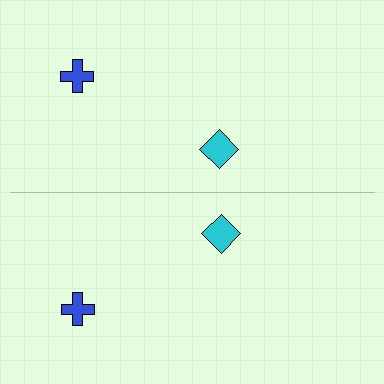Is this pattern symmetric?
Yes, this pattern has bilateral (reflection) symmetry.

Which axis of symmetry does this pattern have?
The pattern has a horizontal axis of symmetry running through the center of the image.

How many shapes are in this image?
There are 4 shapes in this image.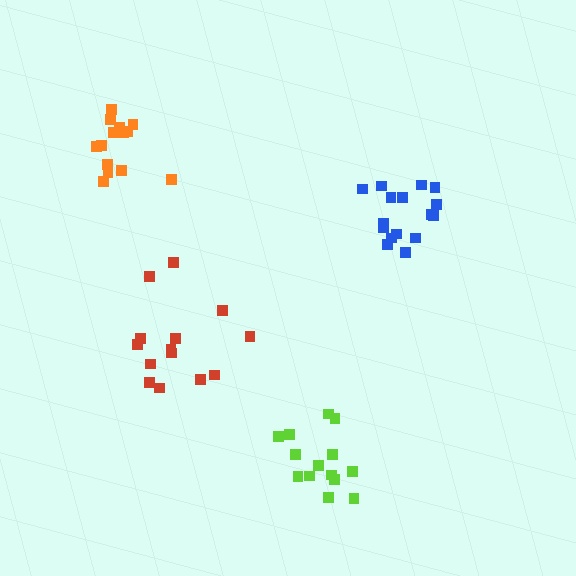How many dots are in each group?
Group 1: 14 dots, Group 2: 16 dots, Group 3: 14 dots, Group 4: 14 dots (58 total).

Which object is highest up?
The orange cluster is topmost.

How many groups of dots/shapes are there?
There are 4 groups.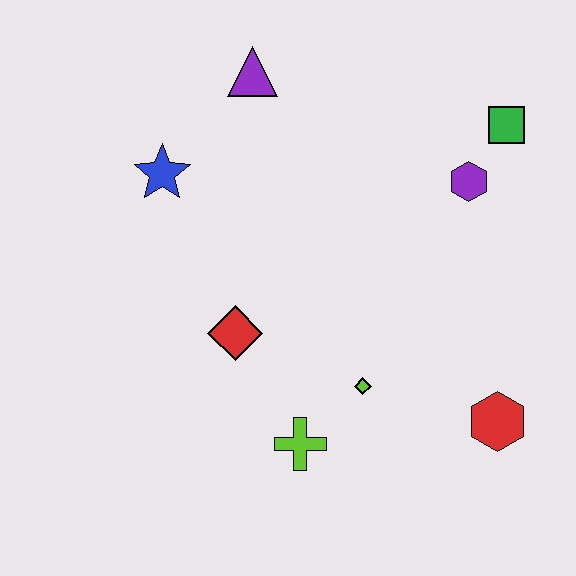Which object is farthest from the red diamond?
The green square is farthest from the red diamond.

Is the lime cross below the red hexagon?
Yes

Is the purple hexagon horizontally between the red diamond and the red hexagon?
Yes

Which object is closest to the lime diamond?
The lime cross is closest to the lime diamond.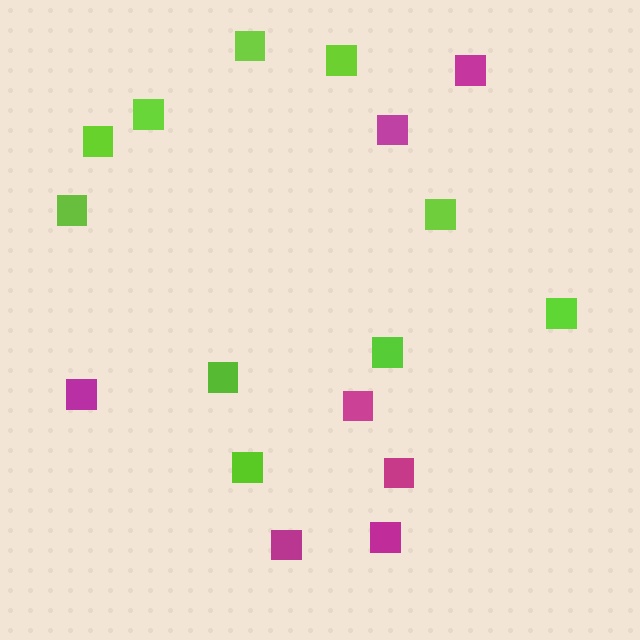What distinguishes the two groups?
There are 2 groups: one group of lime squares (10) and one group of magenta squares (7).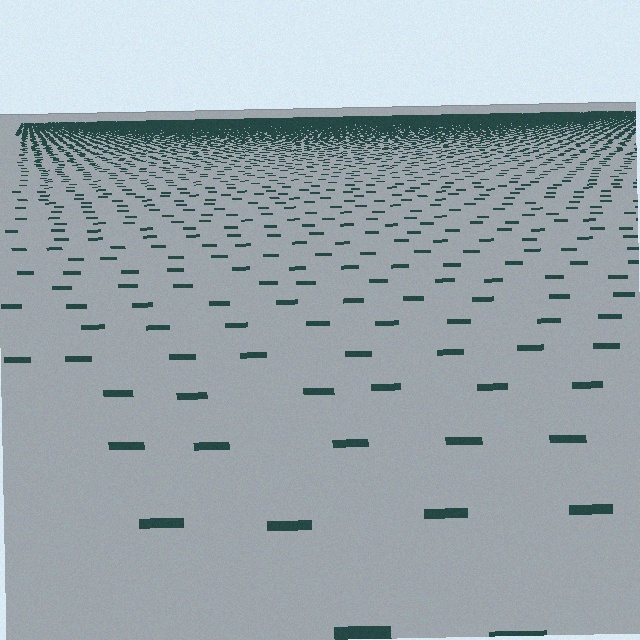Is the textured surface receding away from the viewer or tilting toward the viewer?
The surface is receding away from the viewer. Texture elements get smaller and denser toward the top.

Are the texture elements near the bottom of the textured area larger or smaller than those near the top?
Larger. Near the bottom, elements are closer to the viewer and appear at a bigger on-screen size.